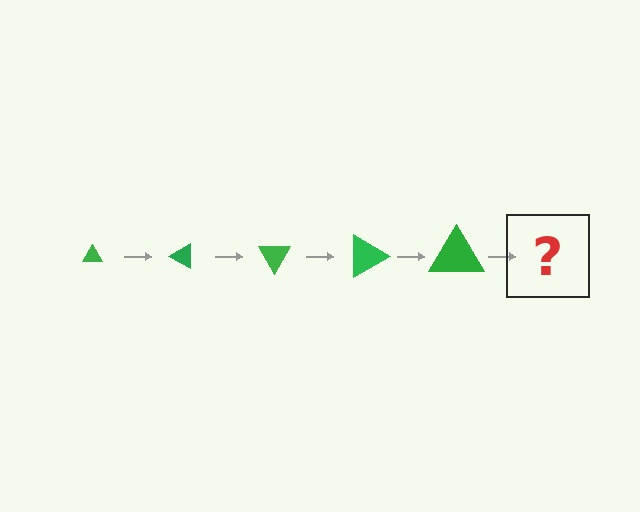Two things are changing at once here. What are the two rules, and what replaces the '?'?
The two rules are that the triangle grows larger each step and it rotates 30 degrees each step. The '?' should be a triangle, larger than the previous one and rotated 150 degrees from the start.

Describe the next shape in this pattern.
It should be a triangle, larger than the previous one and rotated 150 degrees from the start.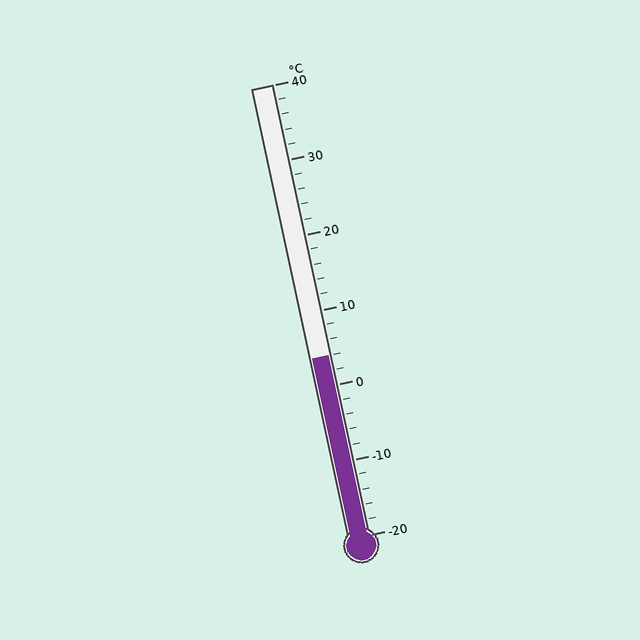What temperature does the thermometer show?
The thermometer shows approximately 4°C.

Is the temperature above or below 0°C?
The temperature is above 0°C.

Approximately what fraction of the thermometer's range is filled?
The thermometer is filled to approximately 40% of its range.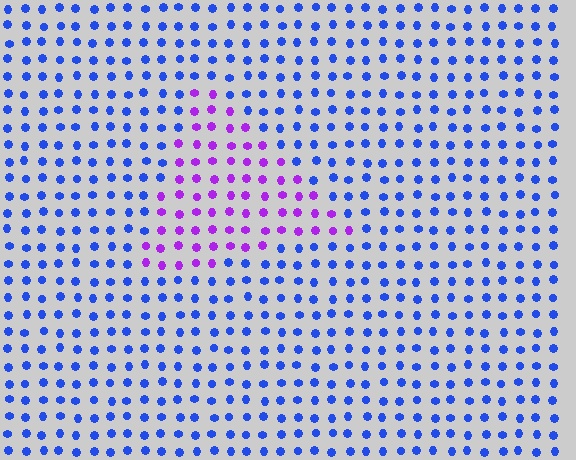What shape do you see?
I see a triangle.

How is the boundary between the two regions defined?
The boundary is defined purely by a slight shift in hue (about 55 degrees). Spacing, size, and orientation are identical on both sides.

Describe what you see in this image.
The image is filled with small blue elements in a uniform arrangement. A triangle-shaped region is visible where the elements are tinted to a slightly different hue, forming a subtle color boundary.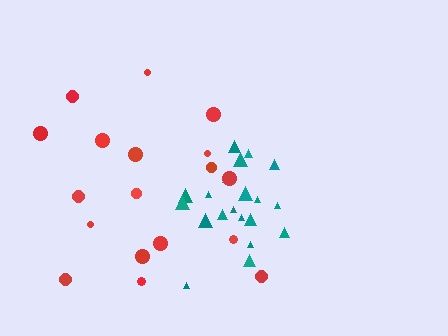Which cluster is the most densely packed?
Teal.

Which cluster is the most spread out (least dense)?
Red.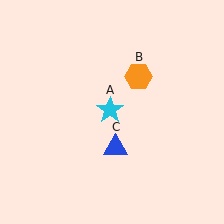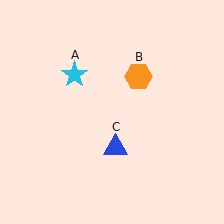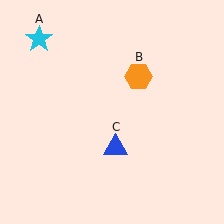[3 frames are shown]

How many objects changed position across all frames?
1 object changed position: cyan star (object A).